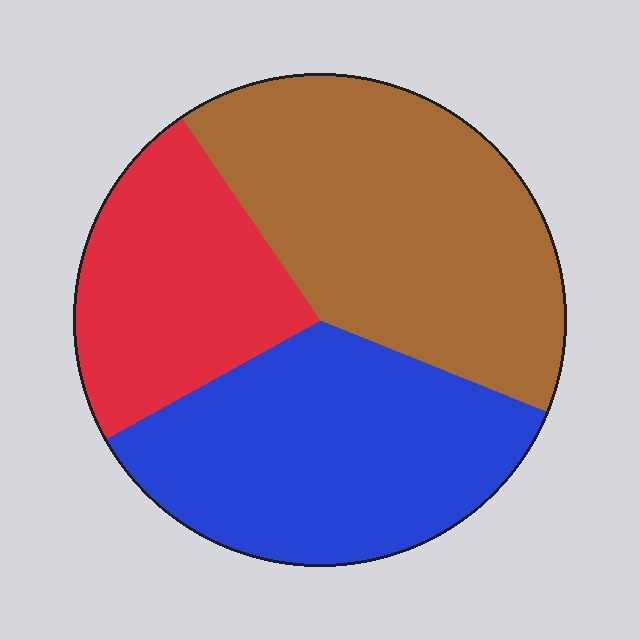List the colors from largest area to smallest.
From largest to smallest: brown, blue, red.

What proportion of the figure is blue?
Blue covers around 35% of the figure.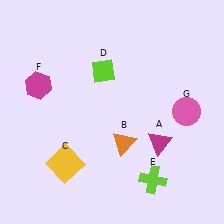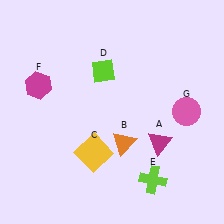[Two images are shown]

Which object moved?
The yellow square (C) moved right.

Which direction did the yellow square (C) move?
The yellow square (C) moved right.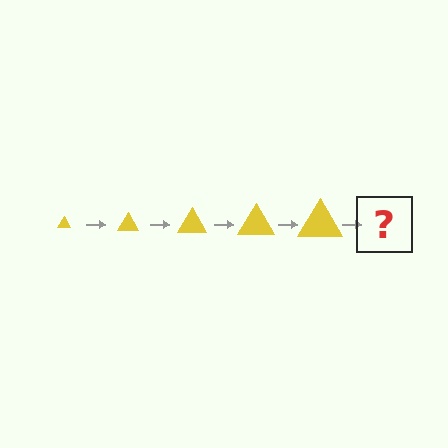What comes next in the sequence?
The next element should be a yellow triangle, larger than the previous one.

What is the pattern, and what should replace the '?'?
The pattern is that the triangle gets progressively larger each step. The '?' should be a yellow triangle, larger than the previous one.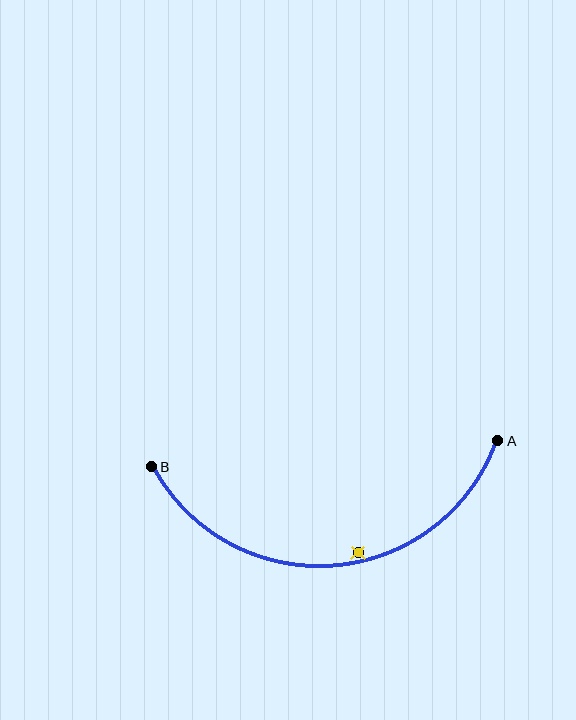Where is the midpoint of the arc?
The arc midpoint is the point on the curve farthest from the straight line joining A and B. It sits below that line.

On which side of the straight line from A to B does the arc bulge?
The arc bulges below the straight line connecting A and B.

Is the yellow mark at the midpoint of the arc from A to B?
No — the yellow mark does not lie on the arc at all. It sits slightly inside the curve.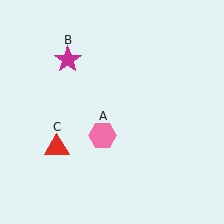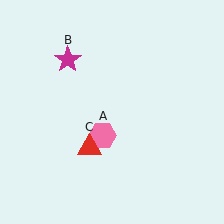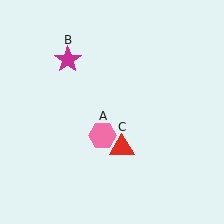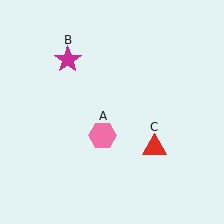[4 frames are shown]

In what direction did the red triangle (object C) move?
The red triangle (object C) moved right.